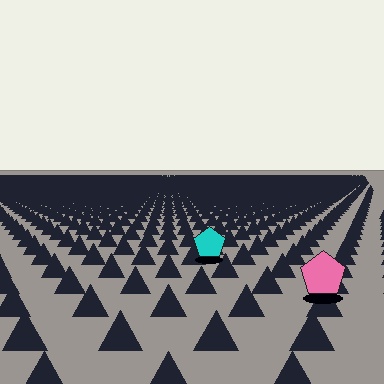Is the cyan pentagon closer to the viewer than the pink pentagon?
No. The pink pentagon is closer — you can tell from the texture gradient: the ground texture is coarser near it.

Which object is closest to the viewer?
The pink pentagon is closest. The texture marks near it are larger and more spread out.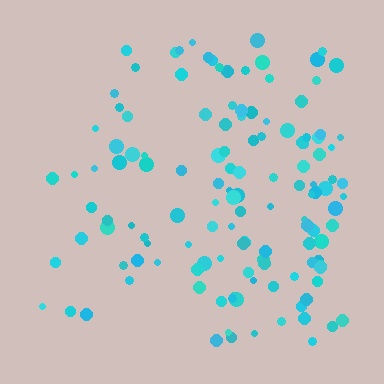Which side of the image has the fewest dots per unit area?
The left.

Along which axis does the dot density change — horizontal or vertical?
Horizontal.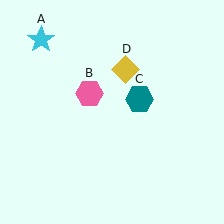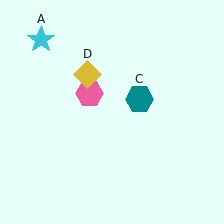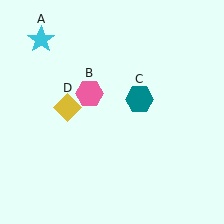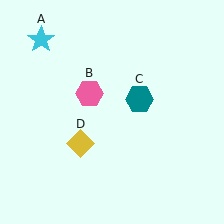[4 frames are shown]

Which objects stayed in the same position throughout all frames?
Cyan star (object A) and pink hexagon (object B) and teal hexagon (object C) remained stationary.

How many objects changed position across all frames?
1 object changed position: yellow diamond (object D).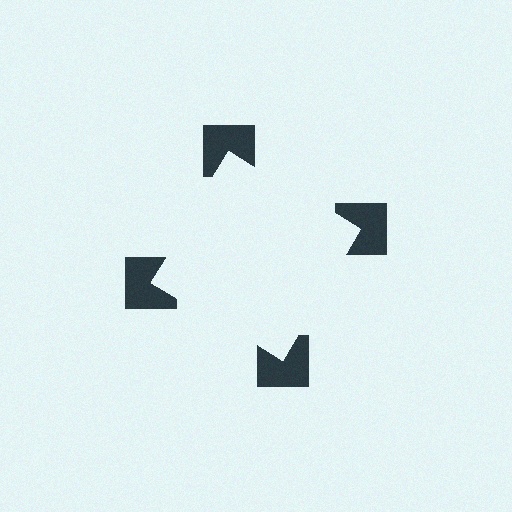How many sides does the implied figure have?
4 sides.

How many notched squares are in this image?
There are 4 — one at each vertex of the illusory square.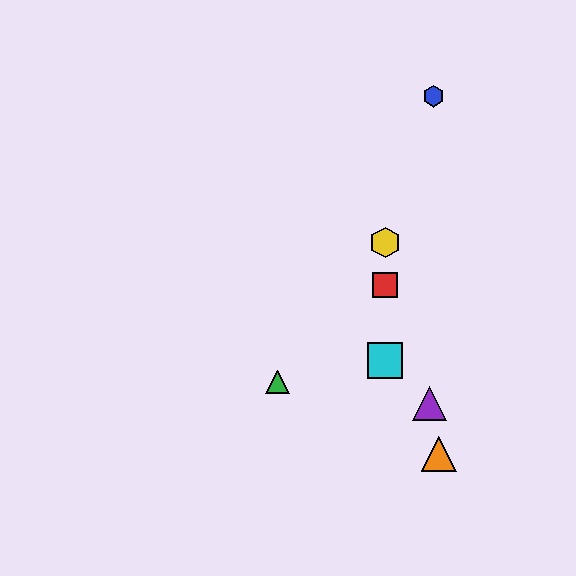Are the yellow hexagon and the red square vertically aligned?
Yes, both are at x≈385.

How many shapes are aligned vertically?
3 shapes (the red square, the yellow hexagon, the cyan square) are aligned vertically.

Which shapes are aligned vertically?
The red square, the yellow hexagon, the cyan square are aligned vertically.